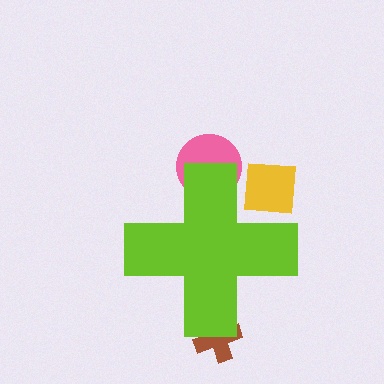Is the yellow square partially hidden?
Yes, the yellow square is partially hidden behind the lime cross.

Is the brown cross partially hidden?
Yes, the brown cross is partially hidden behind the lime cross.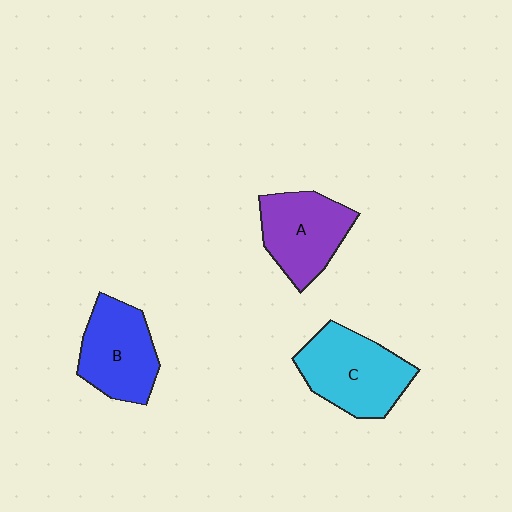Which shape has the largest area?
Shape C (cyan).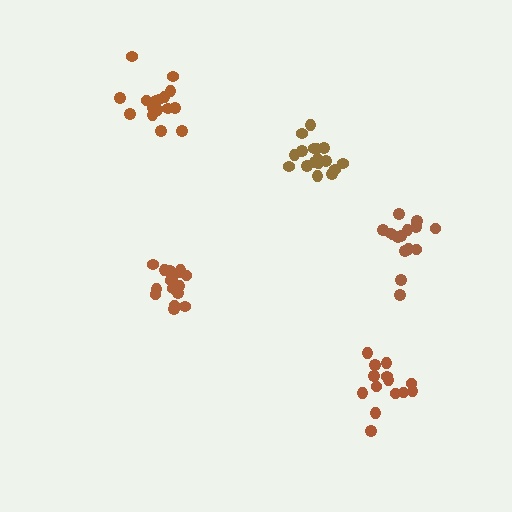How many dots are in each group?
Group 1: 16 dots, Group 2: 16 dots, Group 3: 17 dots, Group 4: 14 dots, Group 5: 16 dots (79 total).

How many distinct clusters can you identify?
There are 5 distinct clusters.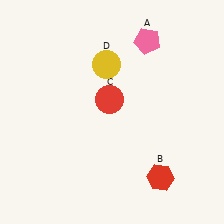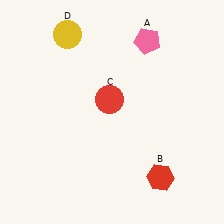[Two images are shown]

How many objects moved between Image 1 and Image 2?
1 object moved between the two images.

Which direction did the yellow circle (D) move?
The yellow circle (D) moved left.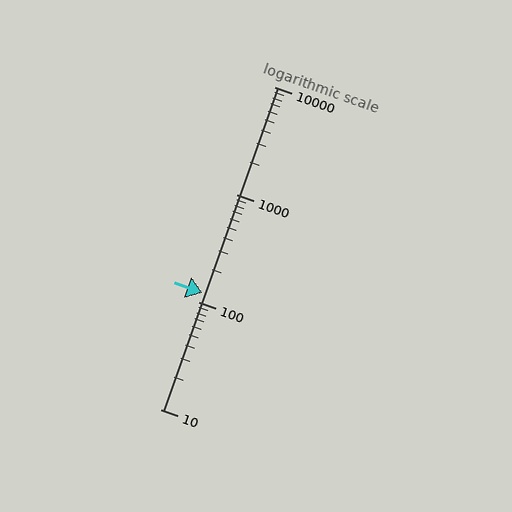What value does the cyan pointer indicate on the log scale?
The pointer indicates approximately 120.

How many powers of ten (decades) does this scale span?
The scale spans 3 decades, from 10 to 10000.